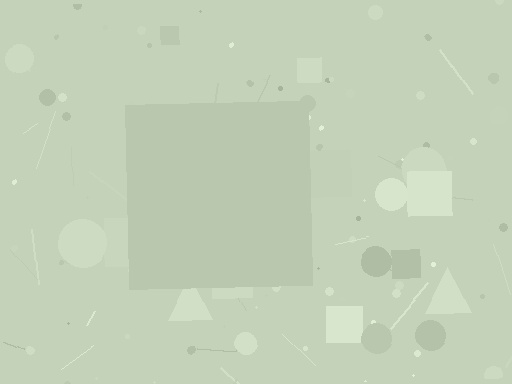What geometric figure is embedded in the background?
A square is embedded in the background.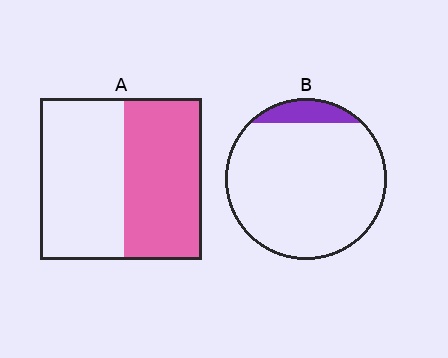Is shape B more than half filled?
No.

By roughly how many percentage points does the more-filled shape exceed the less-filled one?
By roughly 40 percentage points (A over B).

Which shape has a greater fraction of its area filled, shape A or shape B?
Shape A.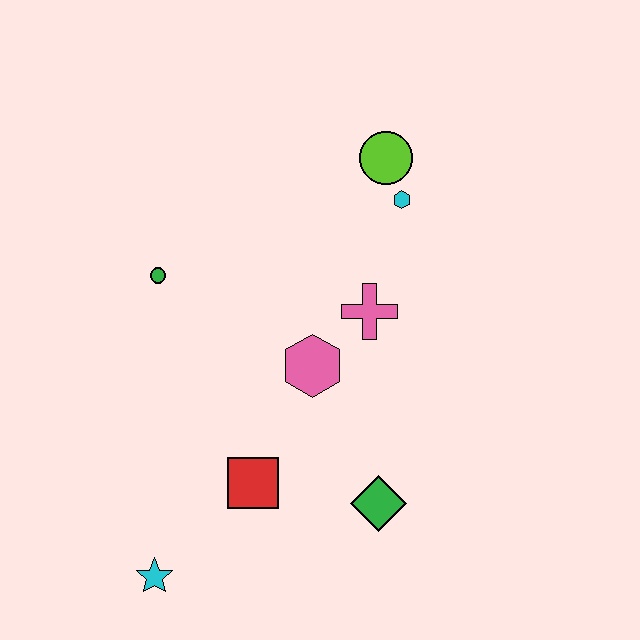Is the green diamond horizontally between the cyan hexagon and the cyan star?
Yes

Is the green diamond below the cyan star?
No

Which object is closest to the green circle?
The pink hexagon is closest to the green circle.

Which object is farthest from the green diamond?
The lime circle is farthest from the green diamond.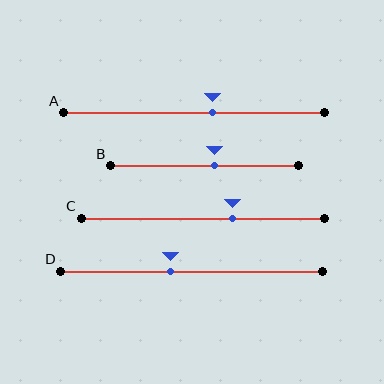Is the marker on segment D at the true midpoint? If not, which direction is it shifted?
No, the marker on segment D is shifted to the left by about 8% of the segment length.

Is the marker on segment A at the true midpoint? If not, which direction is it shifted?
No, the marker on segment A is shifted to the right by about 7% of the segment length.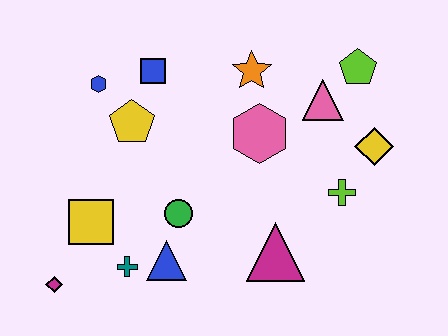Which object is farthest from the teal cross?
The lime pentagon is farthest from the teal cross.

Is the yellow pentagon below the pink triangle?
Yes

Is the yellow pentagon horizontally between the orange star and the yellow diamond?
No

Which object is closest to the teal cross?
The blue triangle is closest to the teal cross.